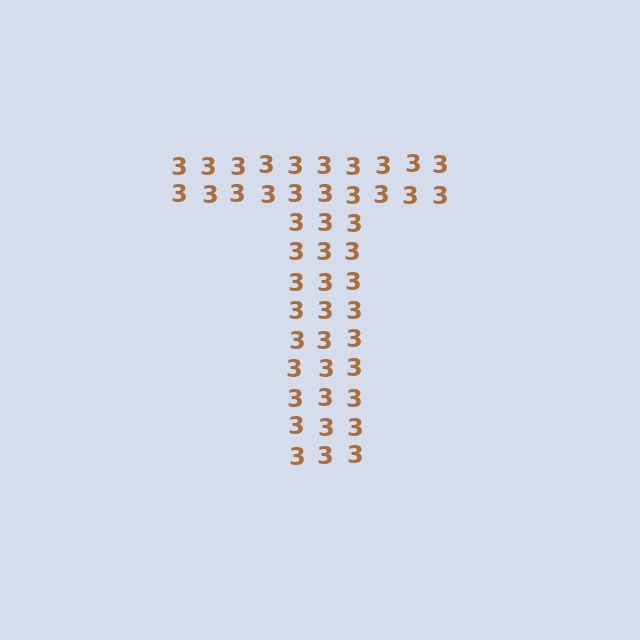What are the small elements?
The small elements are digit 3's.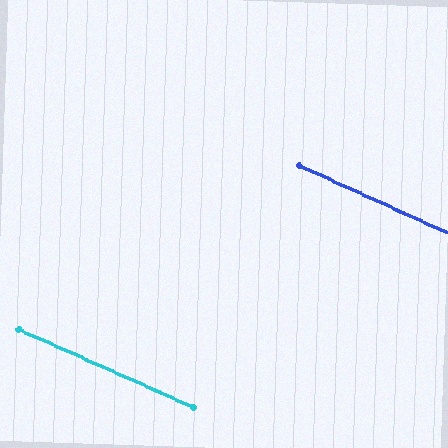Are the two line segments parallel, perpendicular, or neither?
Parallel — their directions differ by only 0.7°.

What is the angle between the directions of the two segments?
Approximately 1 degree.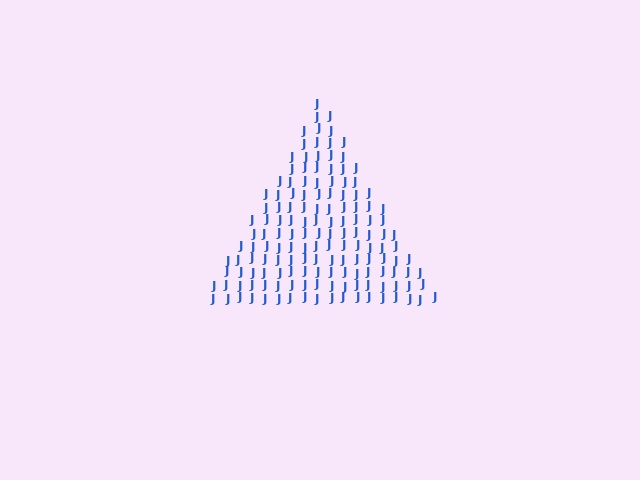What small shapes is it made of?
It is made of small letter J's.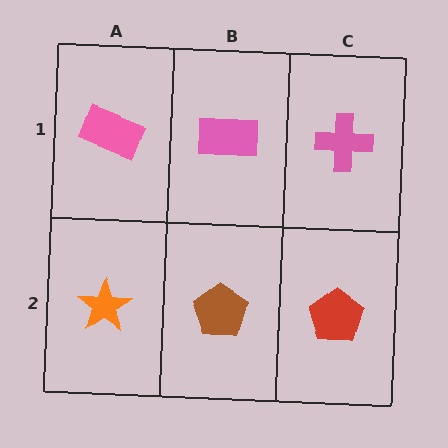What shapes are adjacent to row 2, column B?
A pink rectangle (row 1, column B), an orange star (row 2, column A), a red pentagon (row 2, column C).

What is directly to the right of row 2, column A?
A brown pentagon.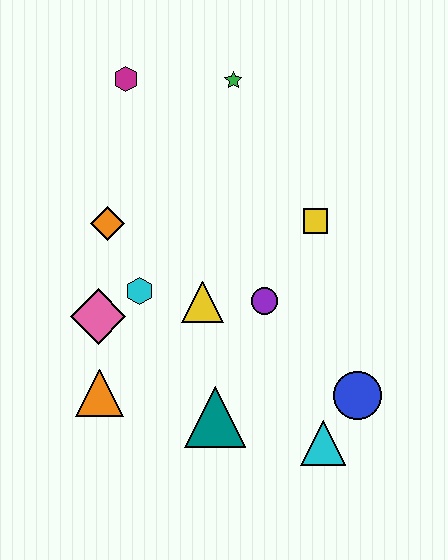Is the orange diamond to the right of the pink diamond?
Yes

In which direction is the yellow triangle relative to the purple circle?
The yellow triangle is to the left of the purple circle.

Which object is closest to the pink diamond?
The cyan hexagon is closest to the pink diamond.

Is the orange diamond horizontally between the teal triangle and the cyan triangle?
No